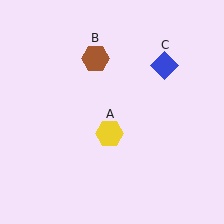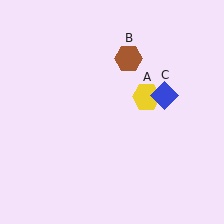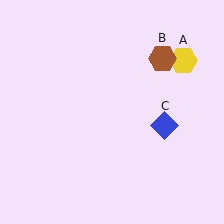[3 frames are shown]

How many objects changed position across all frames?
3 objects changed position: yellow hexagon (object A), brown hexagon (object B), blue diamond (object C).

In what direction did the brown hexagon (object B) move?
The brown hexagon (object B) moved right.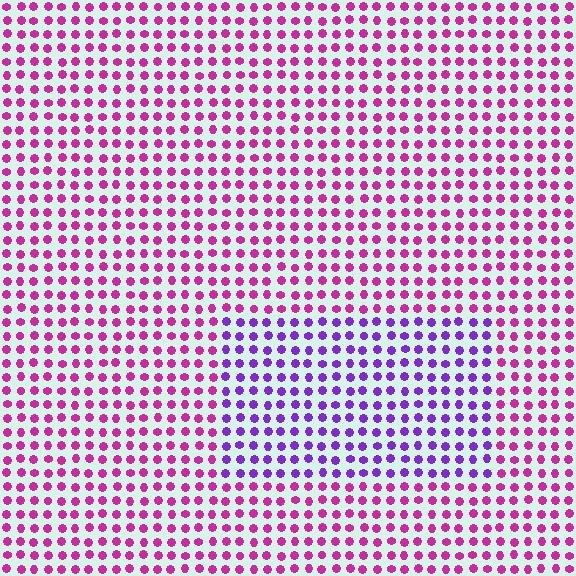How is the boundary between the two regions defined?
The boundary is defined purely by a slight shift in hue (about 44 degrees). Spacing, size, and orientation are identical on both sides.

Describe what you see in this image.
The image is filled with small magenta elements in a uniform arrangement. A rectangle-shaped region is visible where the elements are tinted to a slightly different hue, forming a subtle color boundary.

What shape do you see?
I see a rectangle.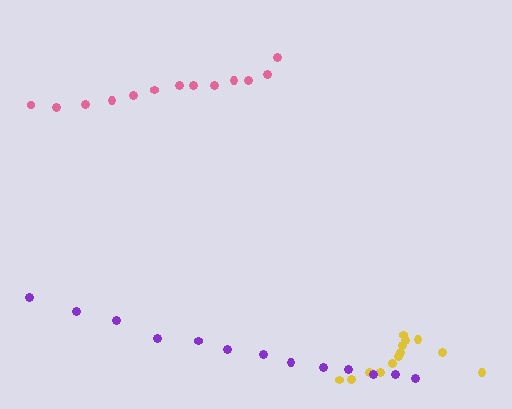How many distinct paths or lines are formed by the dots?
There are 3 distinct paths.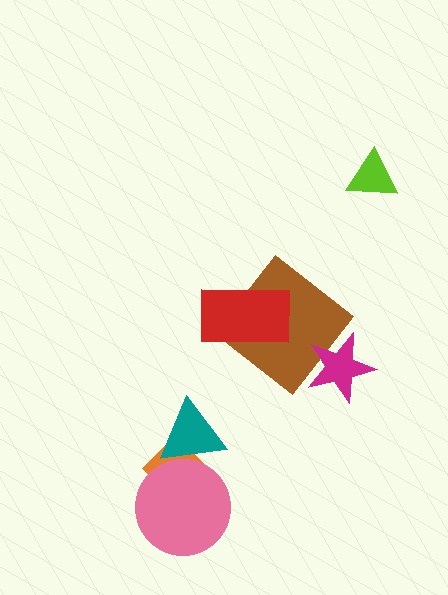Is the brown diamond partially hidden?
Yes, it is partially covered by another shape.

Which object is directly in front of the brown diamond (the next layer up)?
The magenta star is directly in front of the brown diamond.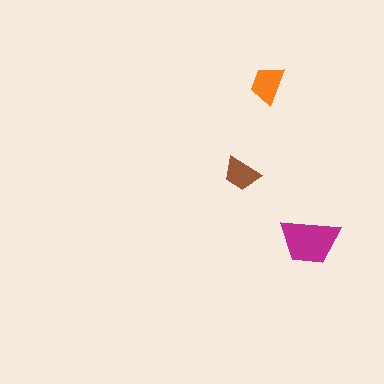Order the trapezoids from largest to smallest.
the magenta one, the orange one, the brown one.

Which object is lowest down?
The magenta trapezoid is bottommost.